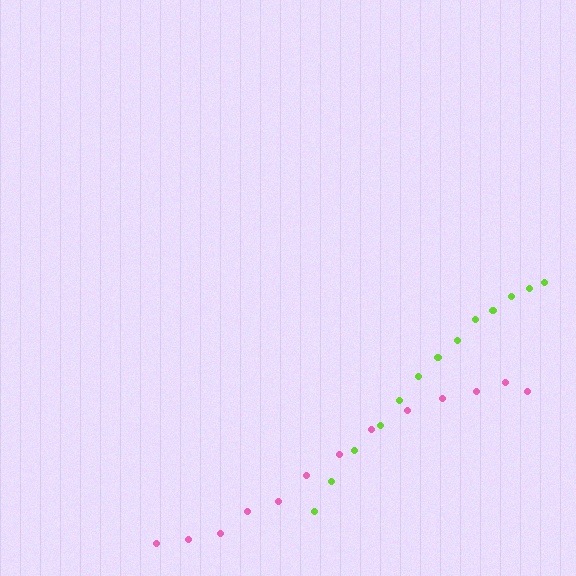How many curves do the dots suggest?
There are 2 distinct paths.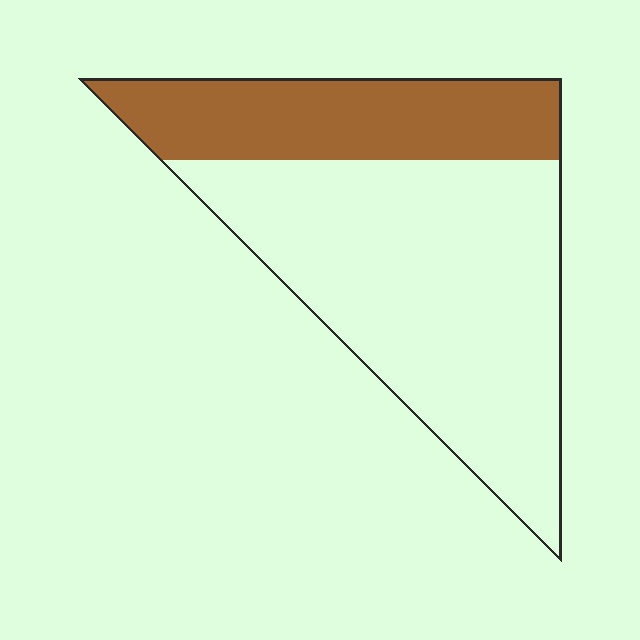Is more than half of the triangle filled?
No.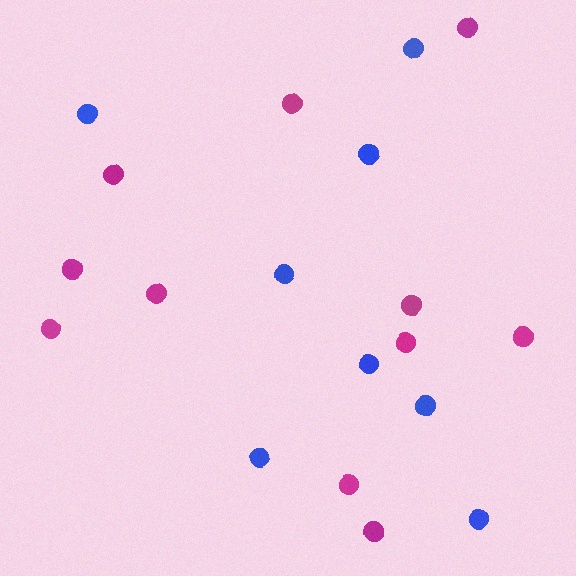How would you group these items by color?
There are 2 groups: one group of blue circles (8) and one group of magenta circles (11).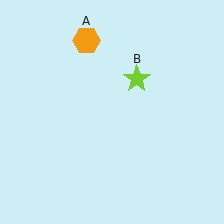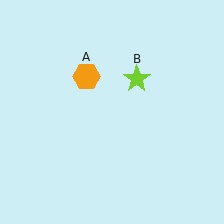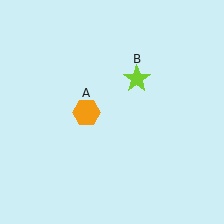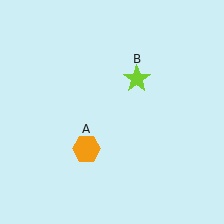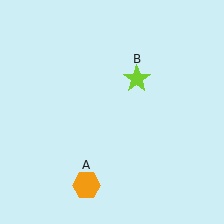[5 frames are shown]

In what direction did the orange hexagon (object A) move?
The orange hexagon (object A) moved down.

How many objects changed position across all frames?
1 object changed position: orange hexagon (object A).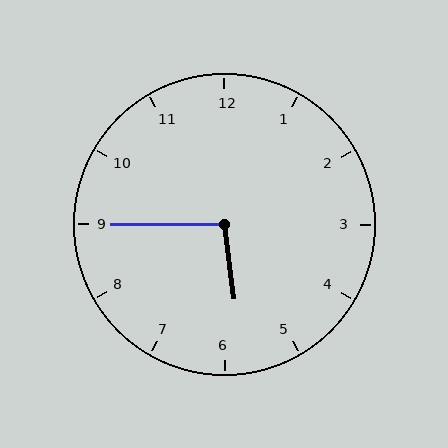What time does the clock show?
5:45.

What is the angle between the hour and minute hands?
Approximately 98 degrees.